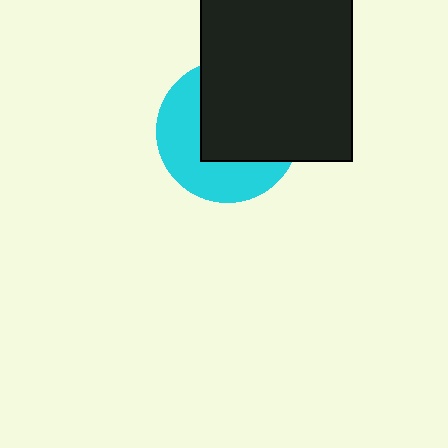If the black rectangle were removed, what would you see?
You would see the complete cyan circle.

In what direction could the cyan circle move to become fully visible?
The cyan circle could move toward the lower-left. That would shift it out from behind the black rectangle entirely.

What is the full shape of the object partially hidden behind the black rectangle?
The partially hidden object is a cyan circle.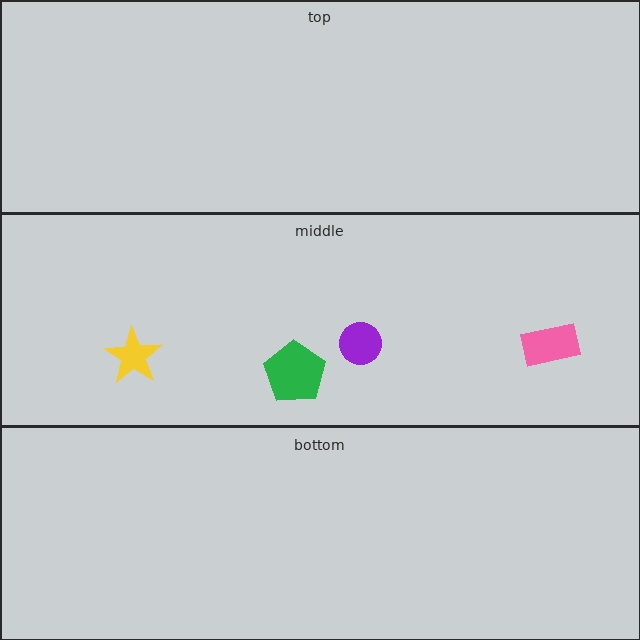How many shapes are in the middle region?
4.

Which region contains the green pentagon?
The middle region.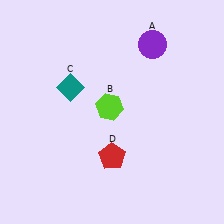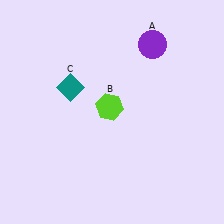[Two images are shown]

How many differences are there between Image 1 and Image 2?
There is 1 difference between the two images.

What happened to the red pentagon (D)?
The red pentagon (D) was removed in Image 2. It was in the bottom-right area of Image 1.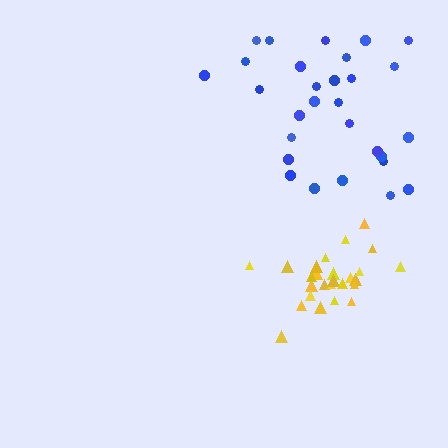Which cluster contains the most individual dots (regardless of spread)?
Blue (29).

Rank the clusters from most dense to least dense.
yellow, blue.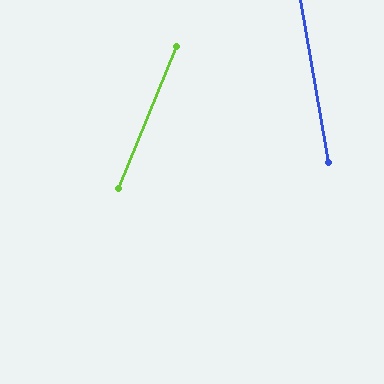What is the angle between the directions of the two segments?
Approximately 32 degrees.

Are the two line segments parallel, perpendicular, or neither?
Neither parallel nor perpendicular — they differ by about 32°.